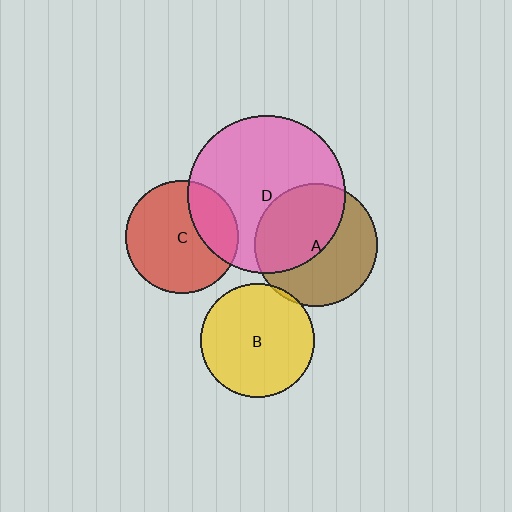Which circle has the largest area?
Circle D (pink).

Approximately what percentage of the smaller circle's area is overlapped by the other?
Approximately 50%.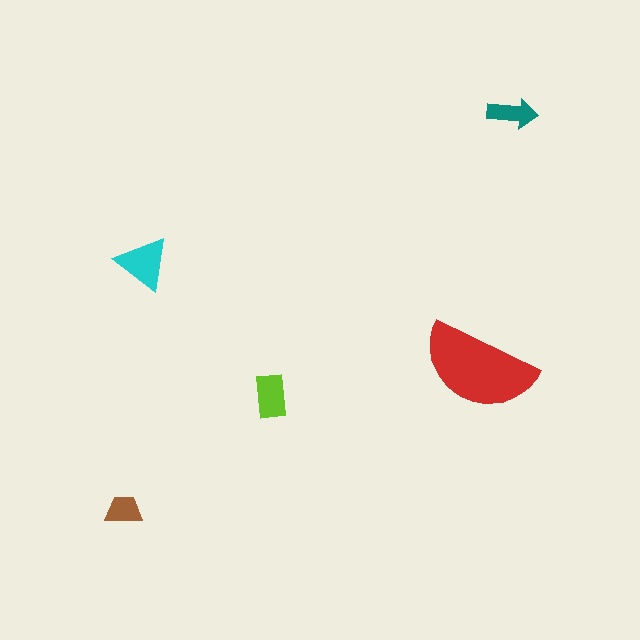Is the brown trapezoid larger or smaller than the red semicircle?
Smaller.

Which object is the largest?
The red semicircle.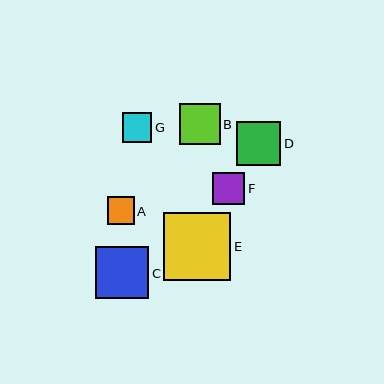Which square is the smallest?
Square A is the smallest with a size of approximately 27 pixels.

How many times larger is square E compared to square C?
Square E is approximately 1.3 times the size of square C.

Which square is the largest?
Square E is the largest with a size of approximately 68 pixels.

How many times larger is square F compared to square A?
Square F is approximately 1.2 times the size of square A.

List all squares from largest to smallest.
From largest to smallest: E, C, D, B, F, G, A.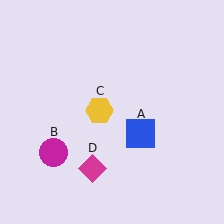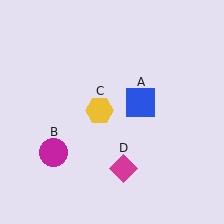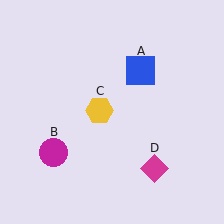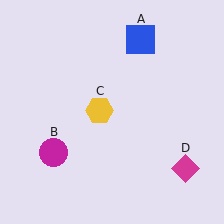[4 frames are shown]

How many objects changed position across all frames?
2 objects changed position: blue square (object A), magenta diamond (object D).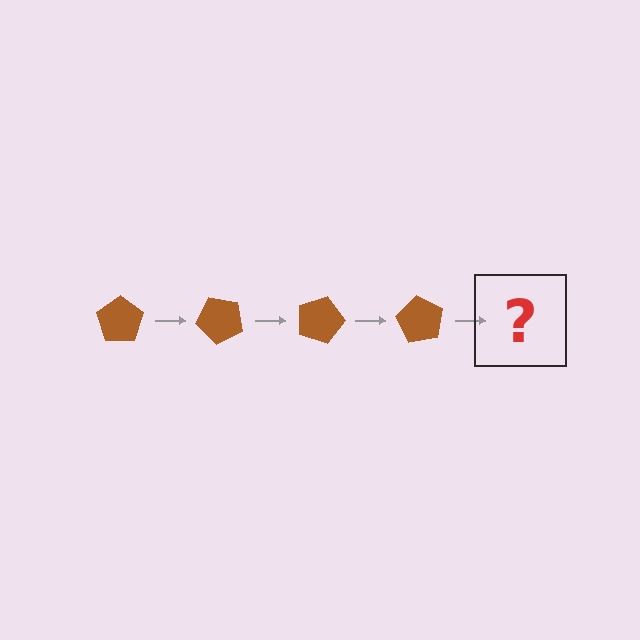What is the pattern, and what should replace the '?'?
The pattern is that the pentagon rotates 45 degrees each step. The '?' should be a brown pentagon rotated 180 degrees.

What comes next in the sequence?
The next element should be a brown pentagon rotated 180 degrees.